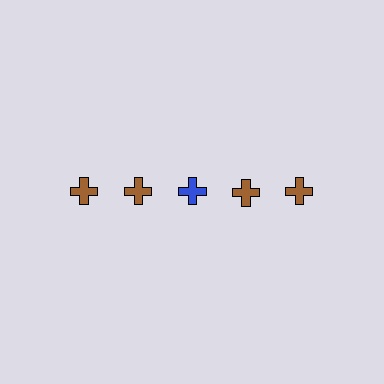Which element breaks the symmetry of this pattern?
The blue cross in the top row, center column breaks the symmetry. All other shapes are brown crosses.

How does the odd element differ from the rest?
It has a different color: blue instead of brown.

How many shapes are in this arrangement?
There are 5 shapes arranged in a grid pattern.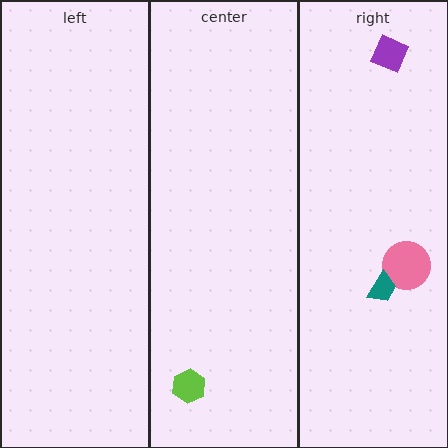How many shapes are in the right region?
3.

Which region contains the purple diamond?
The right region.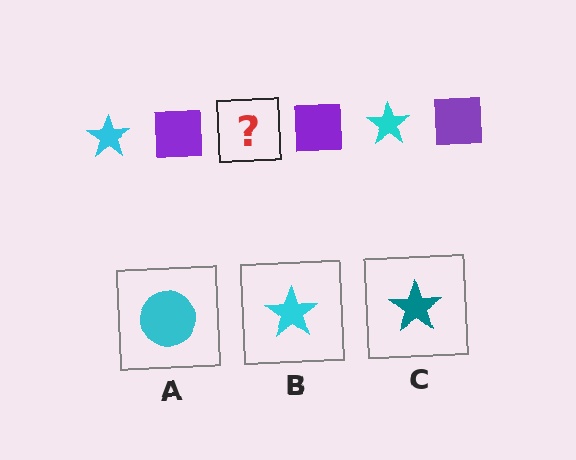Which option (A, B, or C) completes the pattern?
B.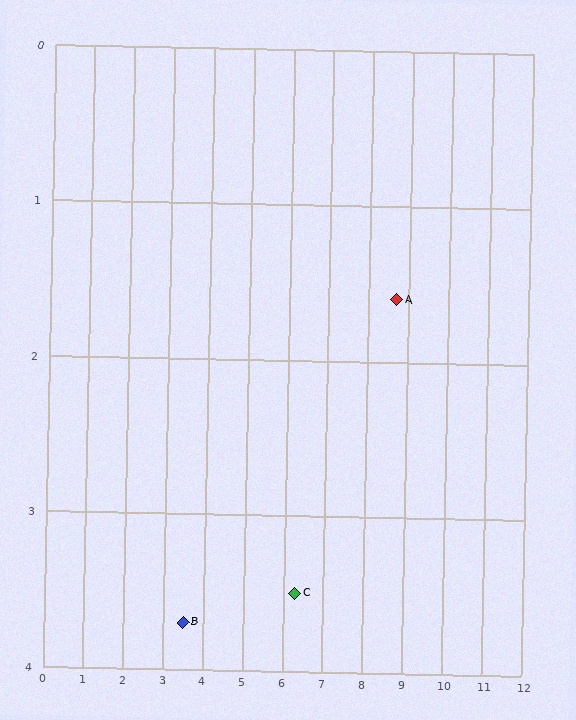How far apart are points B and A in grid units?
Points B and A are about 5.6 grid units apart.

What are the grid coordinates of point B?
Point B is at approximately (3.5, 3.7).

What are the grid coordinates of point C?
Point C is at approximately (6.3, 3.5).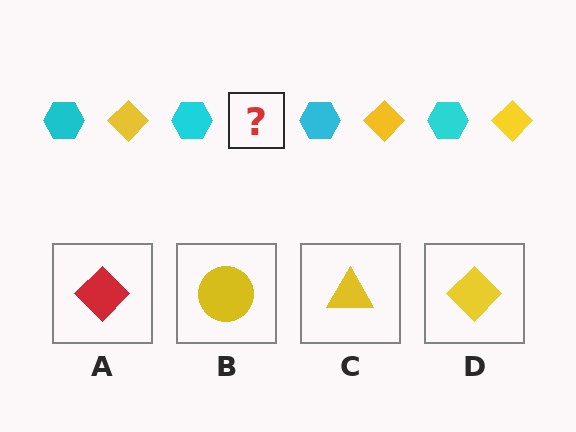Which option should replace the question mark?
Option D.